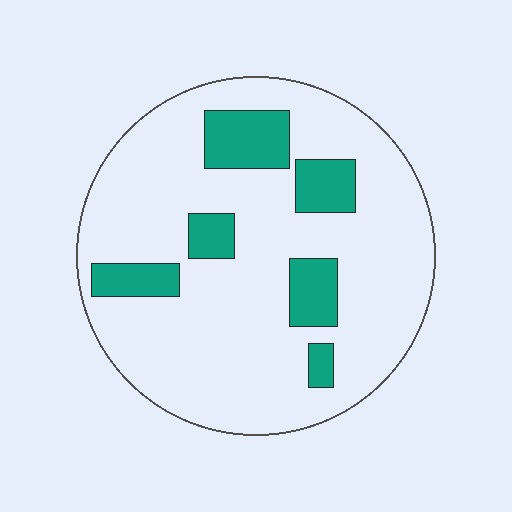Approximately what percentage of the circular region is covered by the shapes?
Approximately 20%.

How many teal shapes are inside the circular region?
6.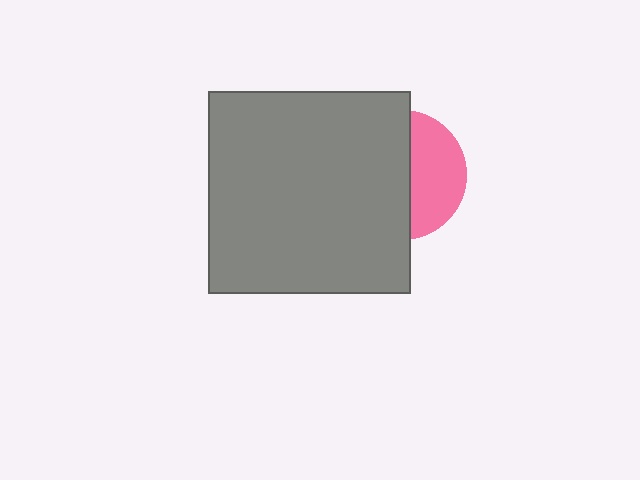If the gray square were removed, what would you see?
You would see the complete pink circle.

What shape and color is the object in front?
The object in front is a gray square.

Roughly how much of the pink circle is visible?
A small part of it is visible (roughly 41%).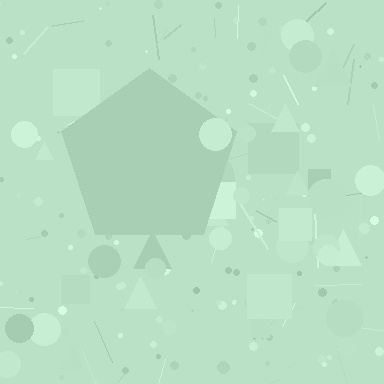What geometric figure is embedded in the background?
A pentagon is embedded in the background.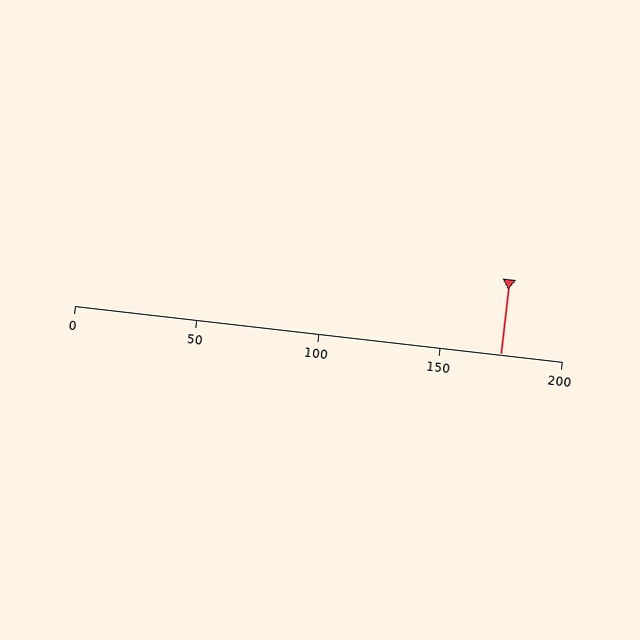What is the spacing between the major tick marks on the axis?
The major ticks are spaced 50 apart.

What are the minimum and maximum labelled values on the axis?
The axis runs from 0 to 200.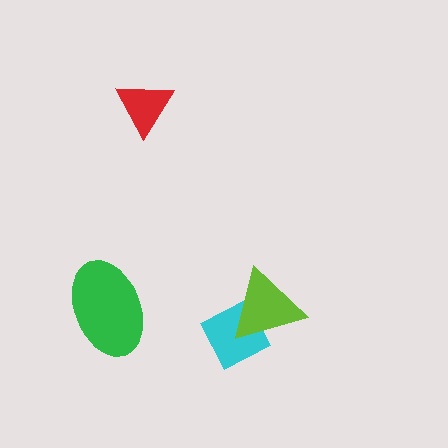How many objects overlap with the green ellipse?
0 objects overlap with the green ellipse.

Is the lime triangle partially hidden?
No, no other shape covers it.